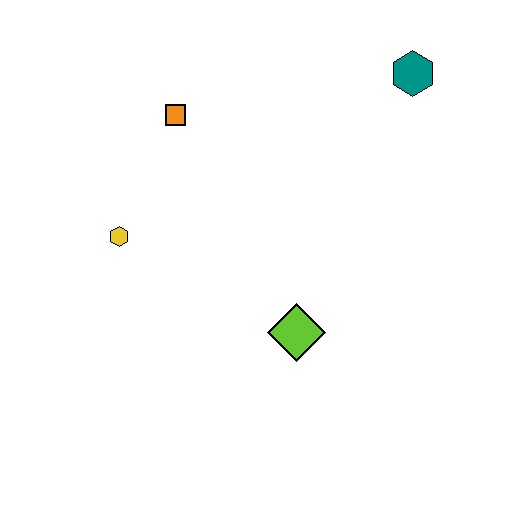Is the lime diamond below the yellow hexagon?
Yes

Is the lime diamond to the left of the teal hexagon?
Yes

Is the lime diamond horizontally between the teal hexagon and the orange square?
Yes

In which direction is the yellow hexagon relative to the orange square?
The yellow hexagon is below the orange square.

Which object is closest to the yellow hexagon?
The orange square is closest to the yellow hexagon.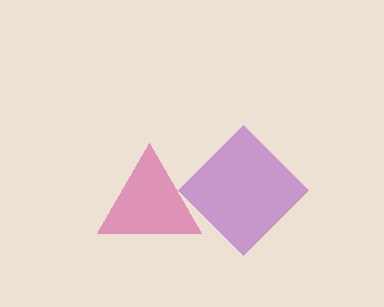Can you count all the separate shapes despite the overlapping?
Yes, there are 2 separate shapes.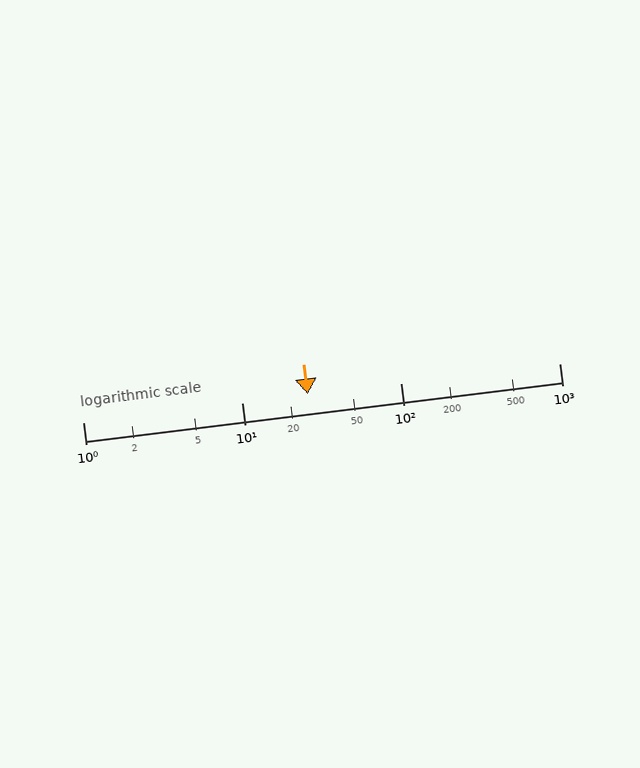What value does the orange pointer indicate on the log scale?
The pointer indicates approximately 26.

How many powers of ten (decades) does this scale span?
The scale spans 3 decades, from 1 to 1000.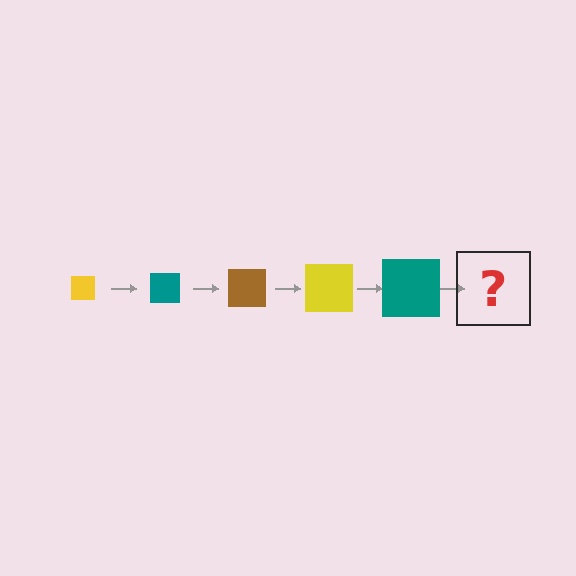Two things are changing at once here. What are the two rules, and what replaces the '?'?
The two rules are that the square grows larger each step and the color cycles through yellow, teal, and brown. The '?' should be a brown square, larger than the previous one.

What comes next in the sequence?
The next element should be a brown square, larger than the previous one.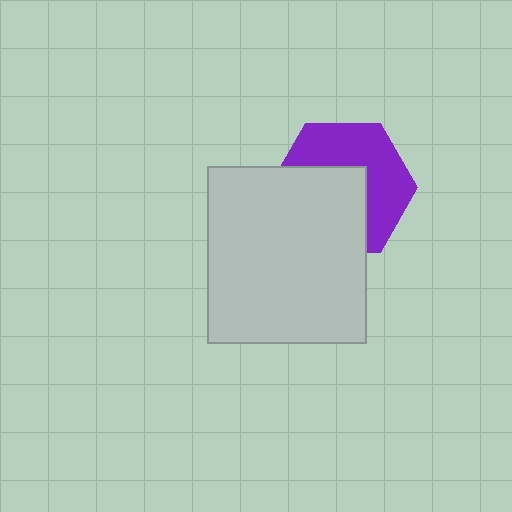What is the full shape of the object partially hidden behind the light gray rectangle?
The partially hidden object is a purple hexagon.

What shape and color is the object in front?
The object in front is a light gray rectangle.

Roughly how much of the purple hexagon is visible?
About half of it is visible (roughly 50%).